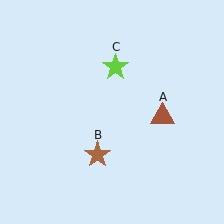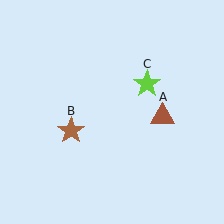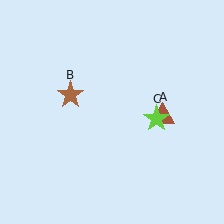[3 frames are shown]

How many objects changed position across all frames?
2 objects changed position: brown star (object B), lime star (object C).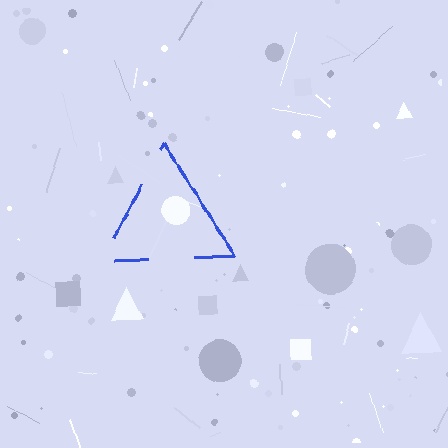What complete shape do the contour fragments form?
The contour fragments form a triangle.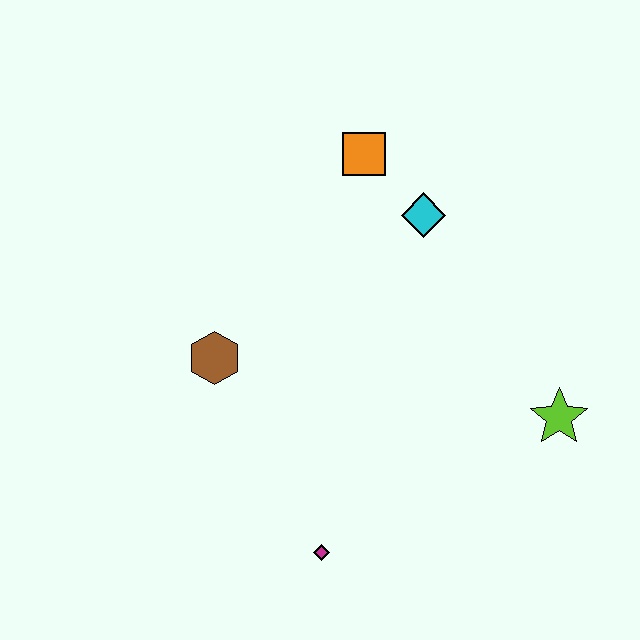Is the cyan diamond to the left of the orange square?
No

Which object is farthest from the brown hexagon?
The lime star is farthest from the brown hexagon.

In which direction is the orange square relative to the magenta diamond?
The orange square is above the magenta diamond.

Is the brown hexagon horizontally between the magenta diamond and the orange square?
No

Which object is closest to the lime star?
The cyan diamond is closest to the lime star.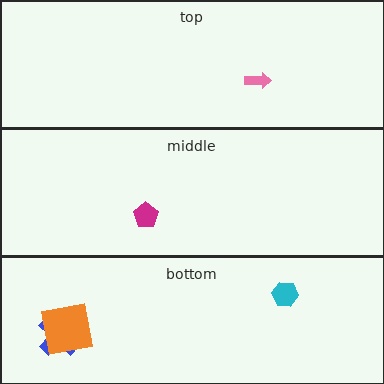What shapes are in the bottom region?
The cyan hexagon, the blue cross, the orange square.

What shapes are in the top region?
The pink arrow.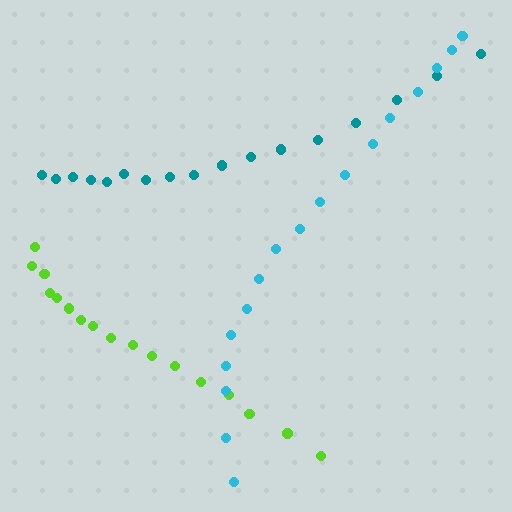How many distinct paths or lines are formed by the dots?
There are 3 distinct paths.